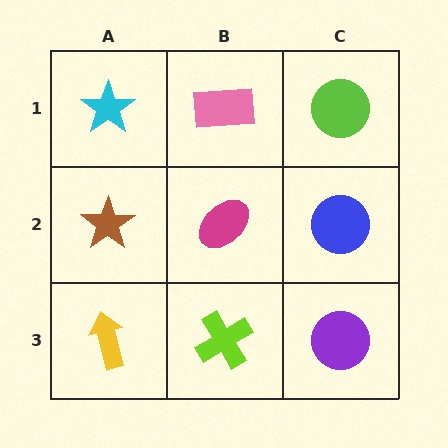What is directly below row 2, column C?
A purple circle.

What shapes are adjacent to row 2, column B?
A pink rectangle (row 1, column B), a lime cross (row 3, column B), a brown star (row 2, column A), a blue circle (row 2, column C).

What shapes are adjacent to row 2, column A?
A cyan star (row 1, column A), a yellow arrow (row 3, column A), a magenta ellipse (row 2, column B).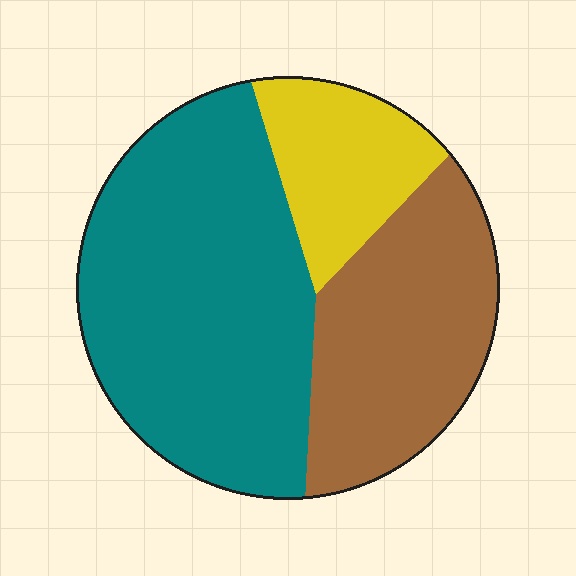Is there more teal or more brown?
Teal.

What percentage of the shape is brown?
Brown covers 31% of the shape.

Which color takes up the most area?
Teal, at roughly 50%.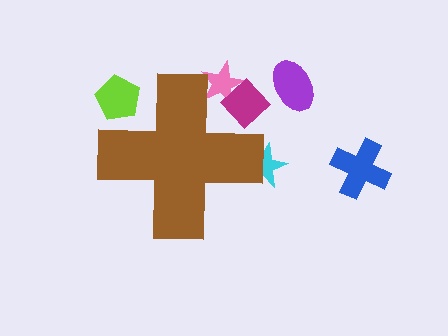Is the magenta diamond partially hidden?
Yes, the magenta diamond is partially hidden behind the brown cross.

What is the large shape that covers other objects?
A brown cross.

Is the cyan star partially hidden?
Yes, the cyan star is partially hidden behind the brown cross.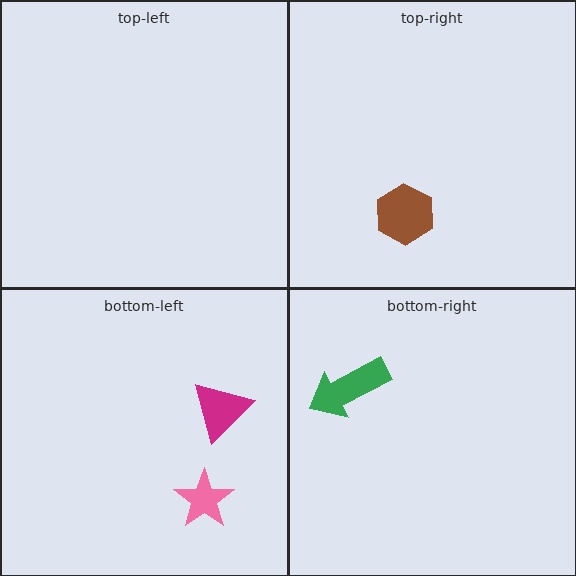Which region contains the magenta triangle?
The bottom-left region.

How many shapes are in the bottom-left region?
2.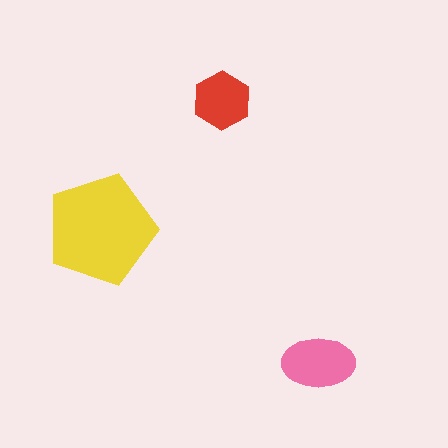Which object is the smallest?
The red hexagon.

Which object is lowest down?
The pink ellipse is bottommost.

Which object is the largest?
The yellow pentagon.